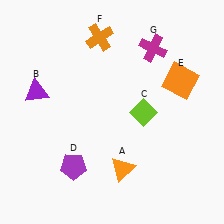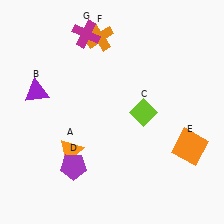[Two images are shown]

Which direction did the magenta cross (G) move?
The magenta cross (G) moved left.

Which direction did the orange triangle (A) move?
The orange triangle (A) moved left.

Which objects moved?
The objects that moved are: the orange triangle (A), the orange square (E), the magenta cross (G).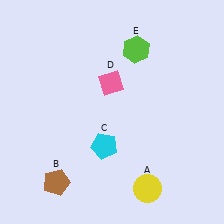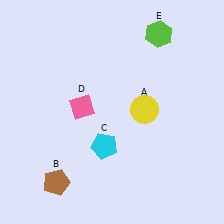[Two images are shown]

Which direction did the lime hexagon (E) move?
The lime hexagon (E) moved right.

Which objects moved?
The objects that moved are: the yellow circle (A), the pink diamond (D), the lime hexagon (E).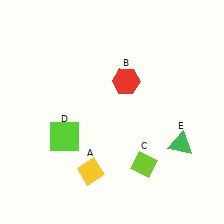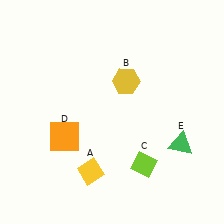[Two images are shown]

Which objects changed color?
B changed from red to yellow. D changed from lime to orange.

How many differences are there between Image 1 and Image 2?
There are 2 differences between the two images.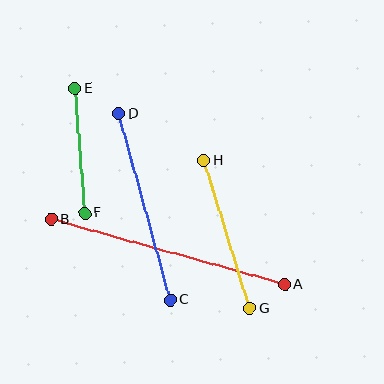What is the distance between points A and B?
The distance is approximately 243 pixels.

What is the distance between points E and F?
The distance is approximately 125 pixels.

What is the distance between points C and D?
The distance is approximately 193 pixels.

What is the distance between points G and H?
The distance is approximately 155 pixels.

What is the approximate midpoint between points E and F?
The midpoint is at approximately (80, 151) pixels.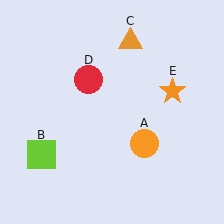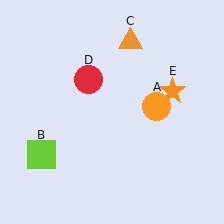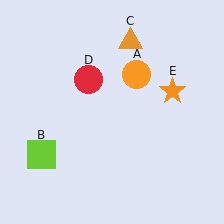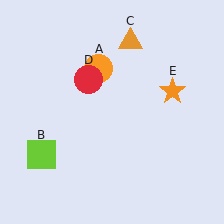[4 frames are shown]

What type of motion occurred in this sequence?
The orange circle (object A) rotated counterclockwise around the center of the scene.